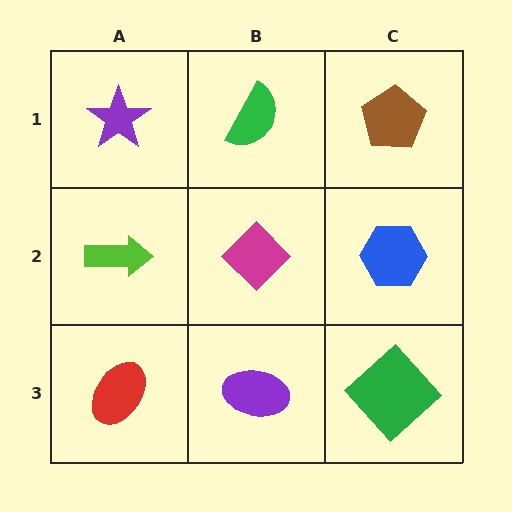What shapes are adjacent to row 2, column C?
A brown pentagon (row 1, column C), a green diamond (row 3, column C), a magenta diamond (row 2, column B).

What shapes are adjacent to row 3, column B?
A magenta diamond (row 2, column B), a red ellipse (row 3, column A), a green diamond (row 3, column C).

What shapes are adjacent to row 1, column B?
A magenta diamond (row 2, column B), a purple star (row 1, column A), a brown pentagon (row 1, column C).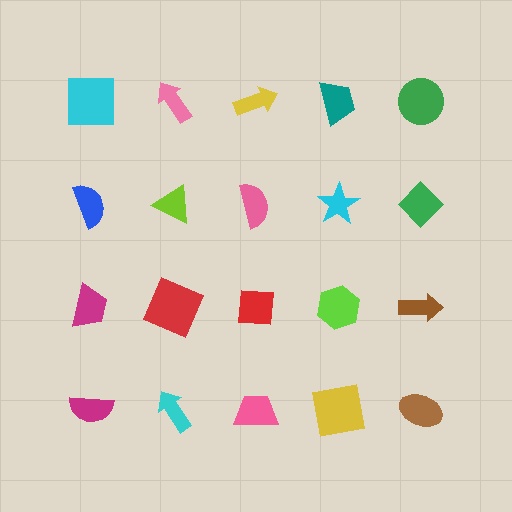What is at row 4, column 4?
A yellow square.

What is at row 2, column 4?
A cyan star.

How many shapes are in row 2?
5 shapes.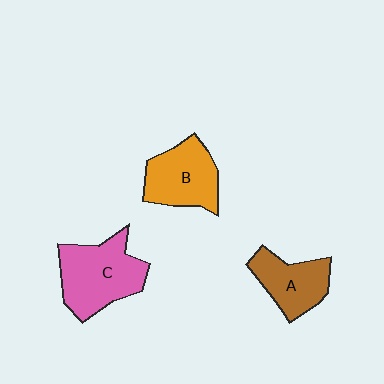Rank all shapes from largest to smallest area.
From largest to smallest: C (pink), B (orange), A (brown).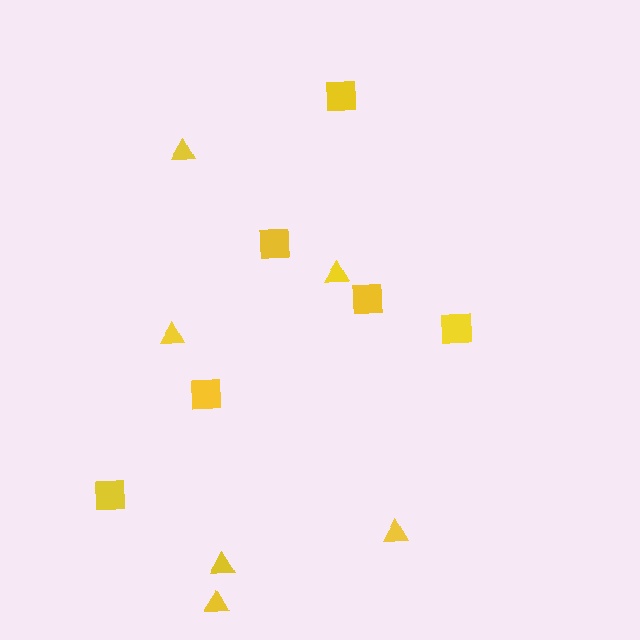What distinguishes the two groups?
There are 2 groups: one group of triangles (6) and one group of squares (6).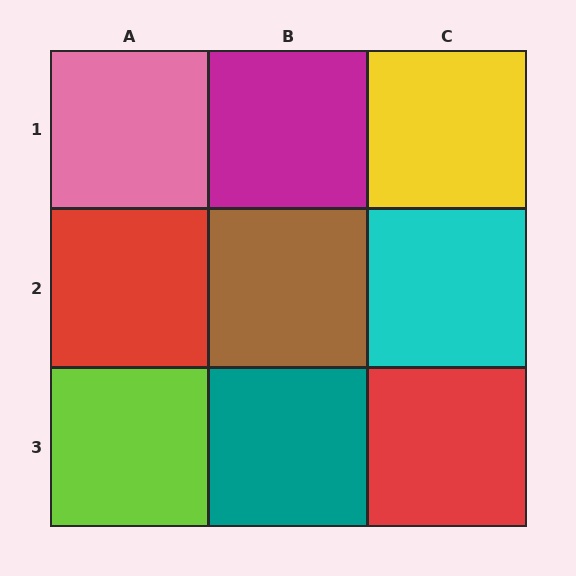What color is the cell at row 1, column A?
Pink.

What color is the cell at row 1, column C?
Yellow.